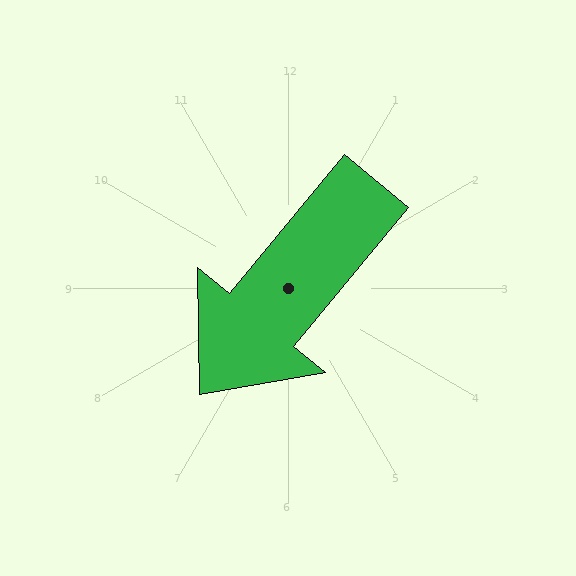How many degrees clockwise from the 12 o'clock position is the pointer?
Approximately 220 degrees.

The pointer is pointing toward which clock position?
Roughly 7 o'clock.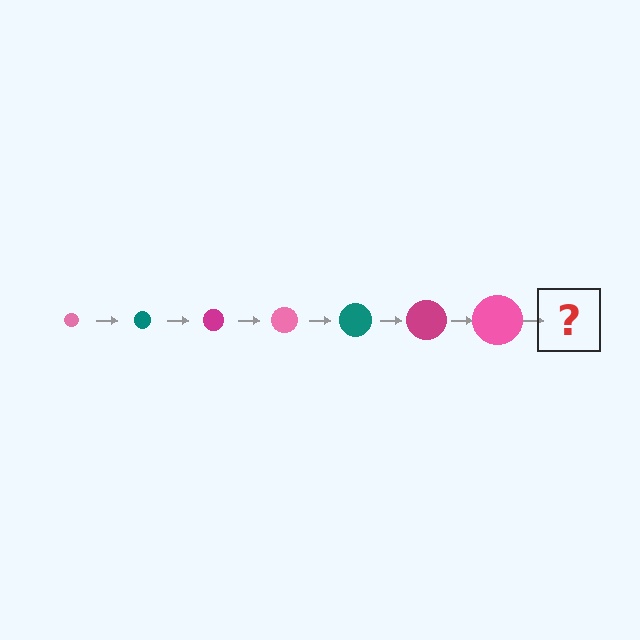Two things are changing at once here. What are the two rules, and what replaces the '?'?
The two rules are that the circle grows larger each step and the color cycles through pink, teal, and magenta. The '?' should be a teal circle, larger than the previous one.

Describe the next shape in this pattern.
It should be a teal circle, larger than the previous one.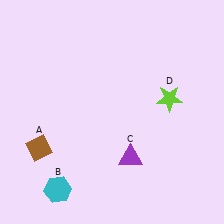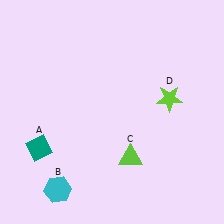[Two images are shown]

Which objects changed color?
A changed from brown to teal. C changed from purple to lime.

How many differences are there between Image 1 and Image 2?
There are 2 differences between the two images.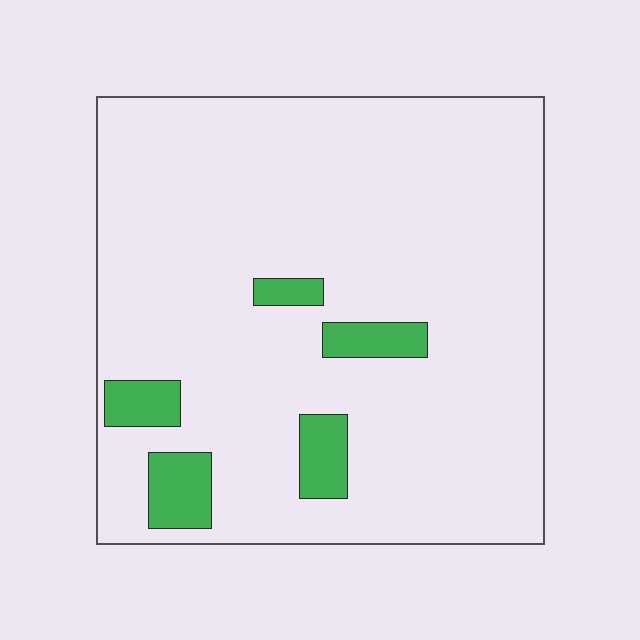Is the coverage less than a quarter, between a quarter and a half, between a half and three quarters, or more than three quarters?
Less than a quarter.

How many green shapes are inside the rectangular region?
5.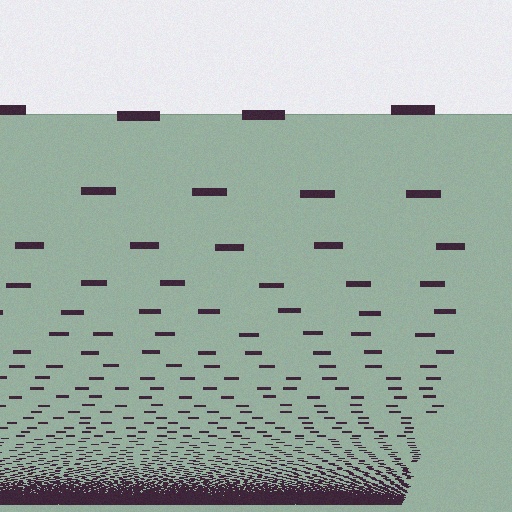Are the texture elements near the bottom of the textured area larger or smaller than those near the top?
Smaller. The gradient is inverted — elements near the bottom are smaller and denser.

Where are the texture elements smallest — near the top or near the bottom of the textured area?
Near the bottom.